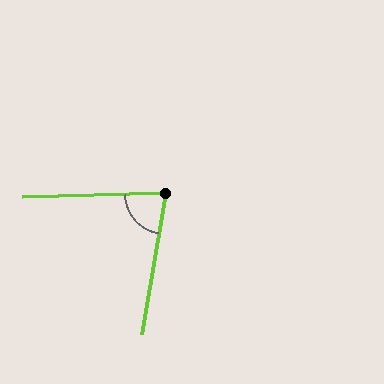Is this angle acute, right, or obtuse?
It is acute.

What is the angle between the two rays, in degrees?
Approximately 79 degrees.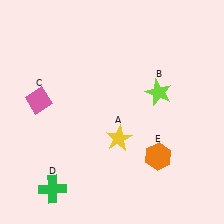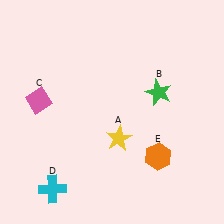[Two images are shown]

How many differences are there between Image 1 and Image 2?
There are 2 differences between the two images.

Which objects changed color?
B changed from lime to green. D changed from green to cyan.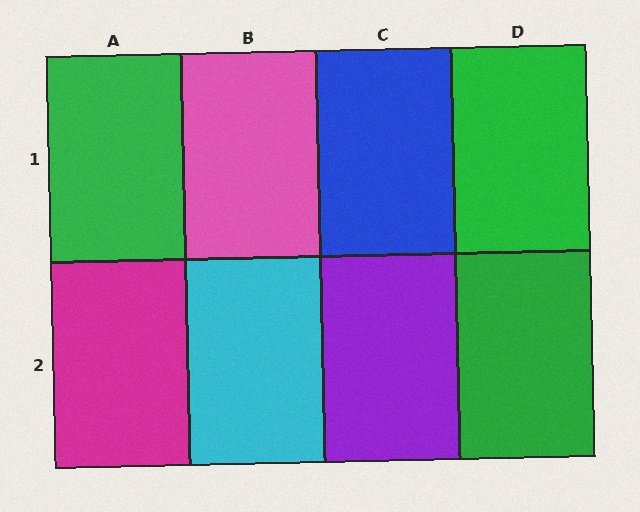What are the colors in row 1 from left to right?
Green, pink, blue, green.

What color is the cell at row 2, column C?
Purple.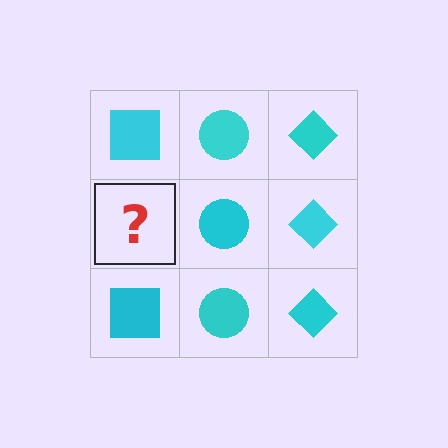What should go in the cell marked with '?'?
The missing cell should contain a cyan square.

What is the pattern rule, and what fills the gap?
The rule is that each column has a consistent shape. The gap should be filled with a cyan square.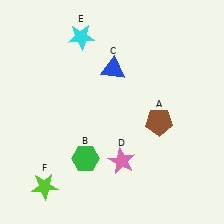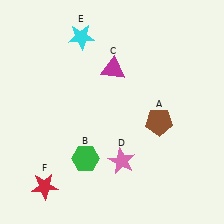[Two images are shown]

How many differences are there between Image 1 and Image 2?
There are 2 differences between the two images.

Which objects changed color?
C changed from blue to magenta. F changed from lime to red.